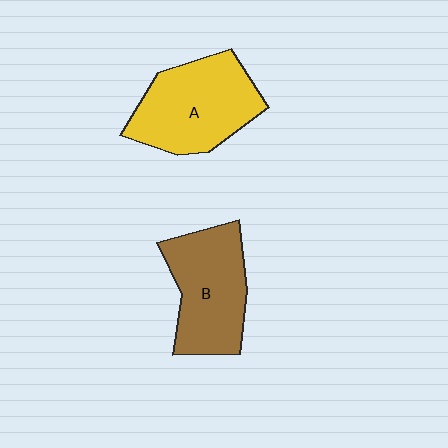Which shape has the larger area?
Shape A (yellow).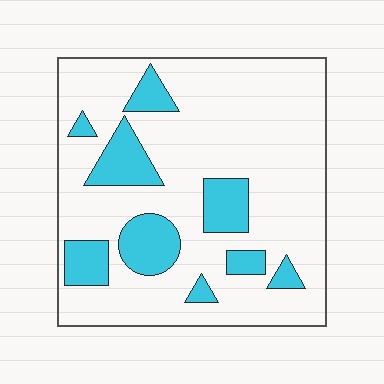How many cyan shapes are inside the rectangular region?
9.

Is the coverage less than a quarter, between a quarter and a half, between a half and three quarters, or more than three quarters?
Less than a quarter.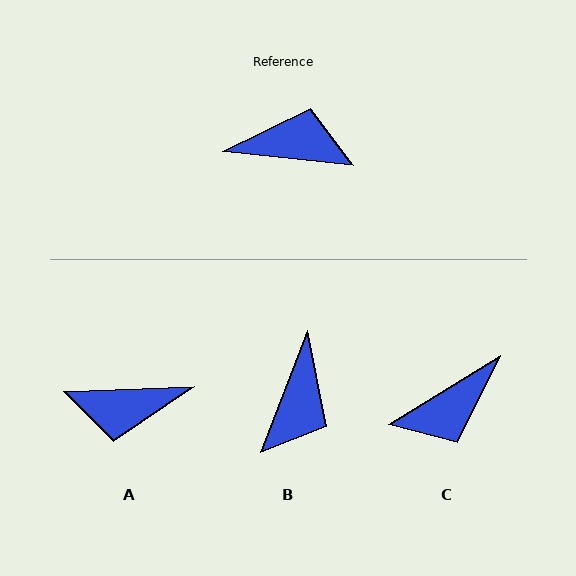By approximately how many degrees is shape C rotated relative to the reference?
Approximately 142 degrees clockwise.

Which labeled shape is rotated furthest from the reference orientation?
A, about 171 degrees away.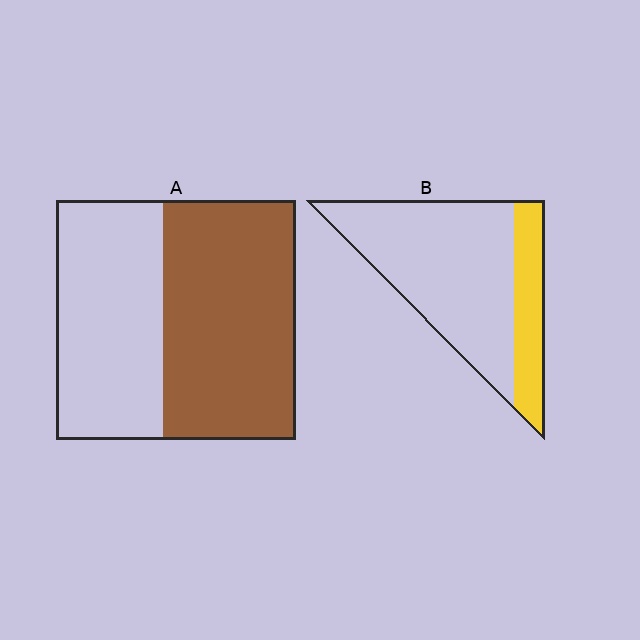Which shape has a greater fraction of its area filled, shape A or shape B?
Shape A.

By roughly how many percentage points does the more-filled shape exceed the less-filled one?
By roughly 30 percentage points (A over B).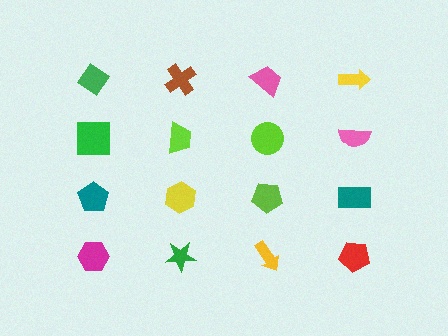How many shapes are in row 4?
4 shapes.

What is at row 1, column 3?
A pink trapezoid.